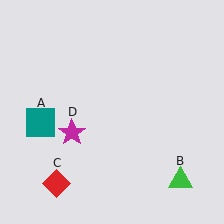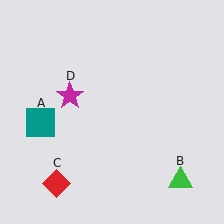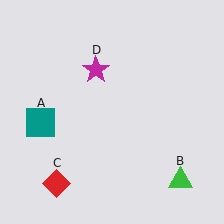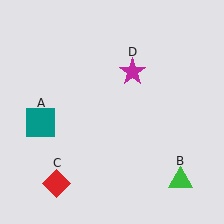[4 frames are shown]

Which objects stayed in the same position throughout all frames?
Teal square (object A) and green triangle (object B) and red diamond (object C) remained stationary.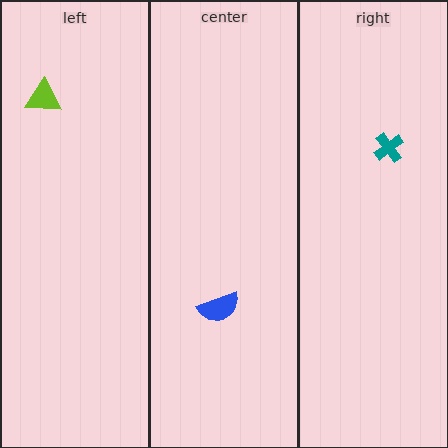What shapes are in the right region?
The teal cross.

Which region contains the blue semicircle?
The center region.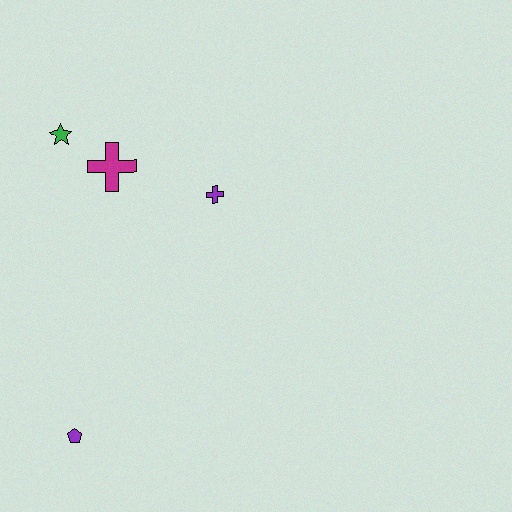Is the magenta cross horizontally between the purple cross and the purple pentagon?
Yes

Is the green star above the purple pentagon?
Yes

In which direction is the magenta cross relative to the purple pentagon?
The magenta cross is above the purple pentagon.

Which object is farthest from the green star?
The purple pentagon is farthest from the green star.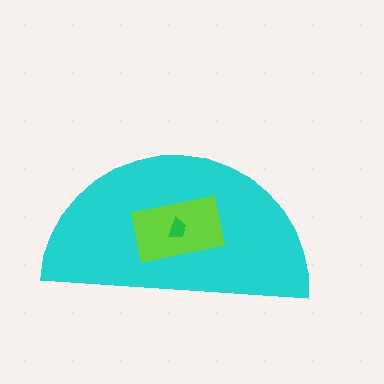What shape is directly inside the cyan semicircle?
The lime rectangle.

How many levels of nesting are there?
3.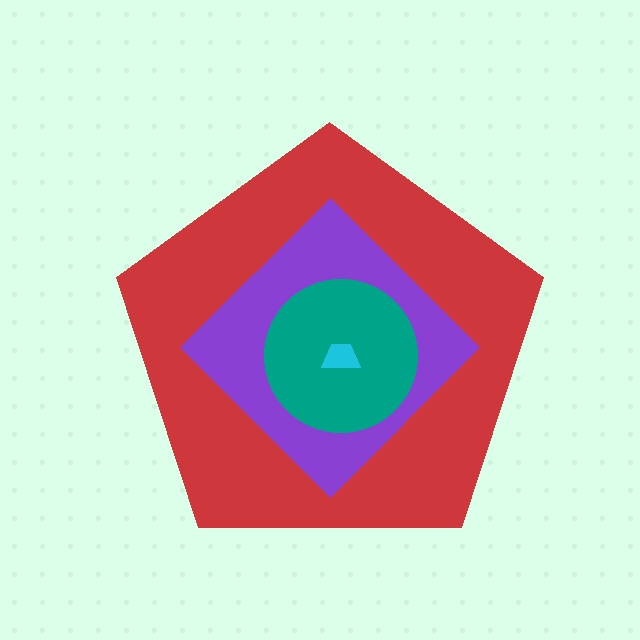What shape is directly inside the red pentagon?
The purple diamond.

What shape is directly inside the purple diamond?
The teal circle.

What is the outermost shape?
The red pentagon.